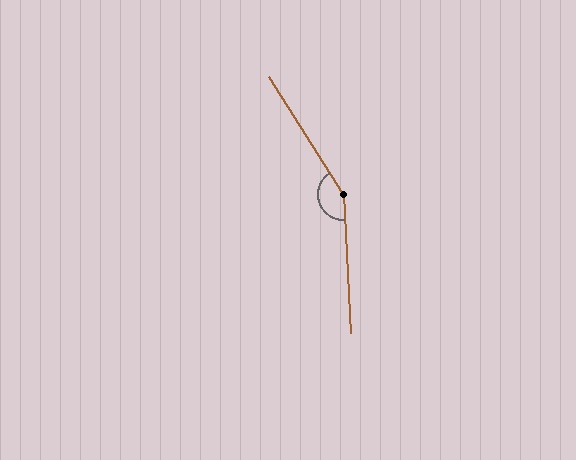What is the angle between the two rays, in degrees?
Approximately 150 degrees.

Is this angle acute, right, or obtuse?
It is obtuse.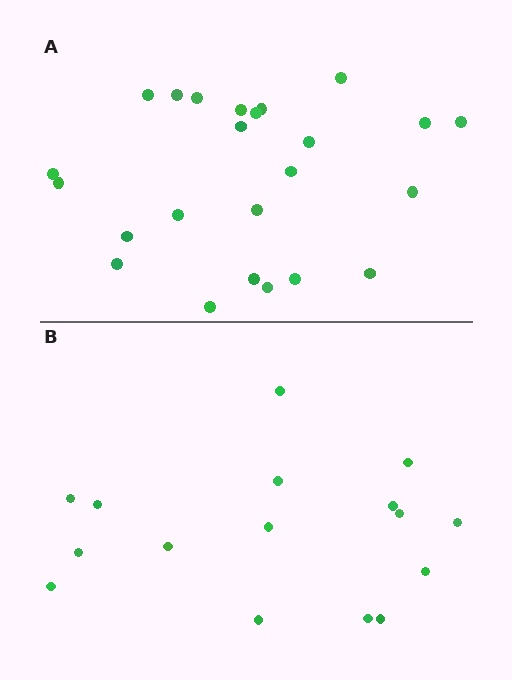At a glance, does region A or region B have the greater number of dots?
Region A (the top region) has more dots.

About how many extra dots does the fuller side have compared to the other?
Region A has roughly 8 or so more dots than region B.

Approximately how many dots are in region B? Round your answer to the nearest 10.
About 20 dots. (The exact count is 16, which rounds to 20.)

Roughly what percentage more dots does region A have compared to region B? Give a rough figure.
About 50% more.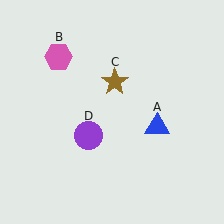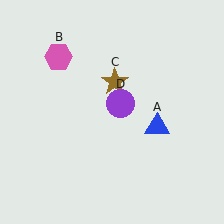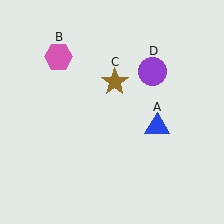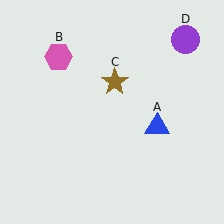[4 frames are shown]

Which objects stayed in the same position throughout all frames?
Blue triangle (object A) and pink hexagon (object B) and brown star (object C) remained stationary.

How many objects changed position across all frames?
1 object changed position: purple circle (object D).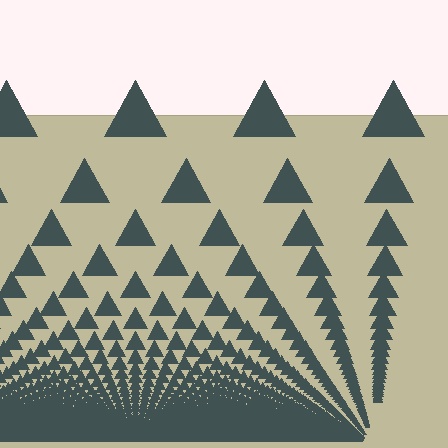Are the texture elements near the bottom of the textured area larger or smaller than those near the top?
Smaller. The gradient is inverted — elements near the bottom are smaller and denser.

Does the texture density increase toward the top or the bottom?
Density increases toward the bottom.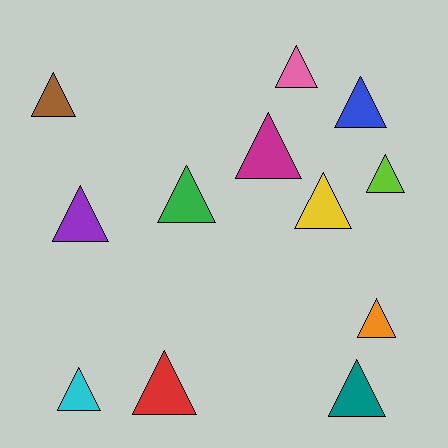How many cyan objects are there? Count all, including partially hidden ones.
There is 1 cyan object.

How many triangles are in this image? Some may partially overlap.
There are 12 triangles.